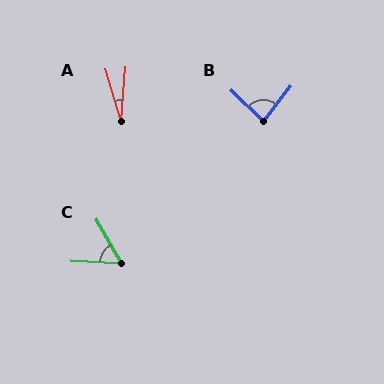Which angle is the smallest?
A, at approximately 21 degrees.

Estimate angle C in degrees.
Approximately 58 degrees.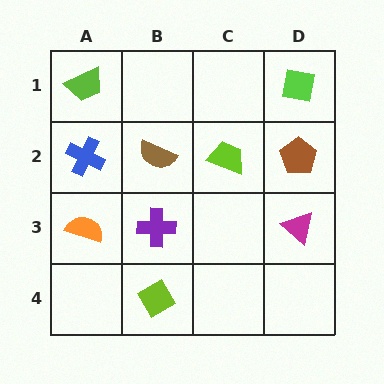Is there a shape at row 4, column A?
No, that cell is empty.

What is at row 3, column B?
A purple cross.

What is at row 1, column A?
A lime trapezoid.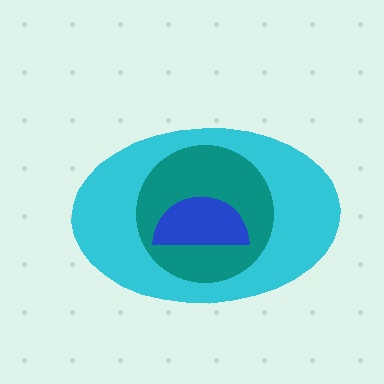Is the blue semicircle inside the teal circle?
Yes.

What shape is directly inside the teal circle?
The blue semicircle.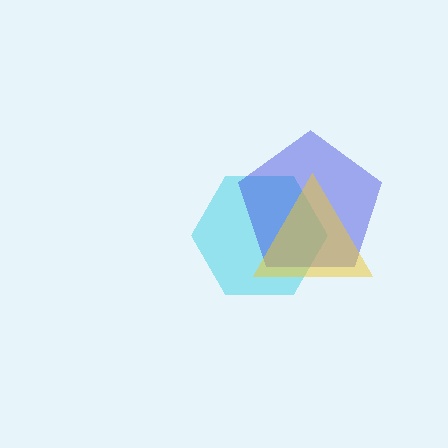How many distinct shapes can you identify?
There are 3 distinct shapes: a cyan hexagon, a blue pentagon, a yellow triangle.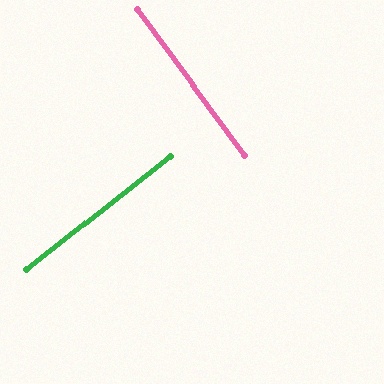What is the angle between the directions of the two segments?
Approximately 88 degrees.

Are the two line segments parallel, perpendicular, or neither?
Perpendicular — they meet at approximately 88°.